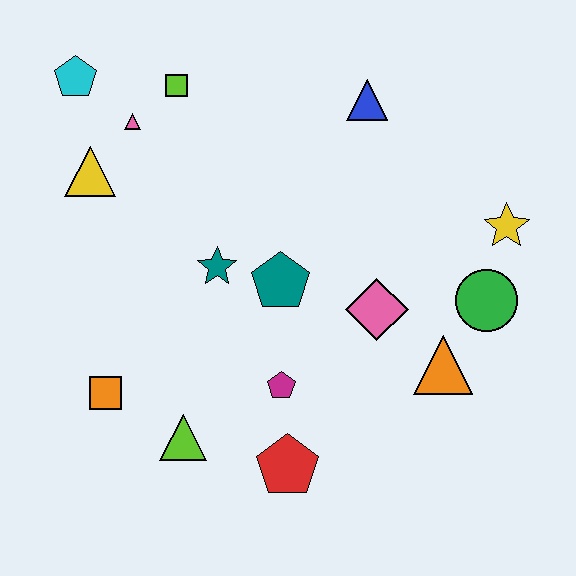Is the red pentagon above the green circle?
No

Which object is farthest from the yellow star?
The cyan pentagon is farthest from the yellow star.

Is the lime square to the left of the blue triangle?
Yes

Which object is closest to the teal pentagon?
The teal star is closest to the teal pentagon.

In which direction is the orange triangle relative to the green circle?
The orange triangle is below the green circle.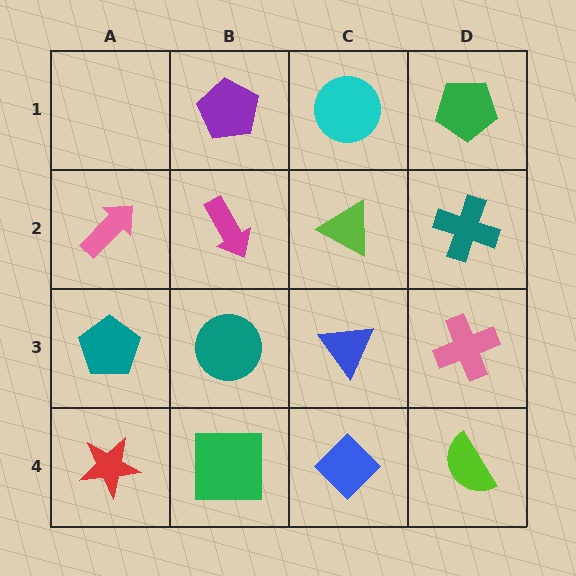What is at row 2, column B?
A magenta arrow.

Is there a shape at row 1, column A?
No, that cell is empty.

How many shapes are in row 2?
4 shapes.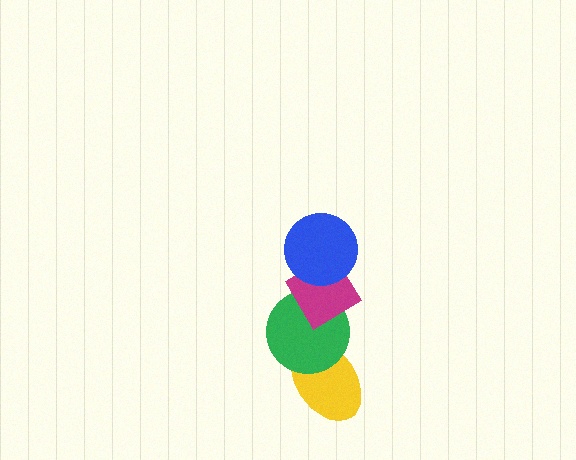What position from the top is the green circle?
The green circle is 3rd from the top.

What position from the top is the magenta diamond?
The magenta diamond is 2nd from the top.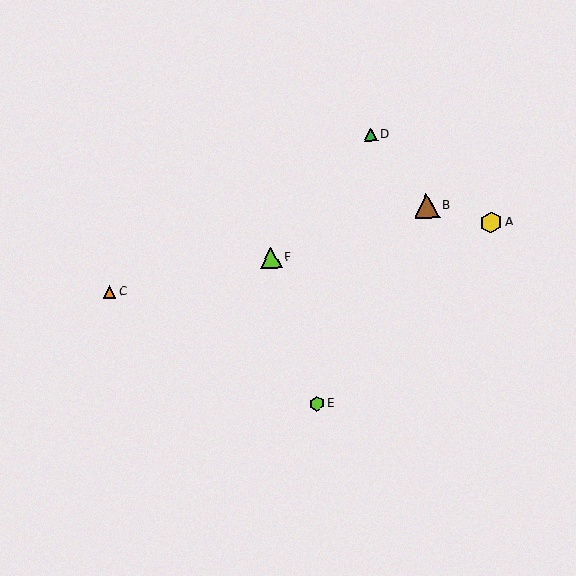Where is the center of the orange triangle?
The center of the orange triangle is at (109, 293).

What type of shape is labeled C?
Shape C is an orange triangle.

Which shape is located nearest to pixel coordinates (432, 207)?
The brown triangle (labeled B) at (427, 205) is nearest to that location.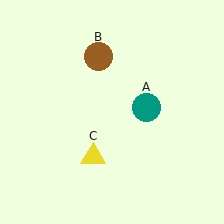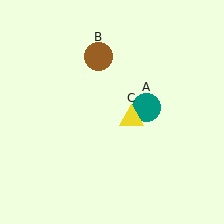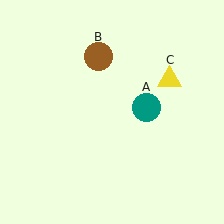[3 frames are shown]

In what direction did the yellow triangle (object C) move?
The yellow triangle (object C) moved up and to the right.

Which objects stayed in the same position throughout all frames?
Teal circle (object A) and brown circle (object B) remained stationary.